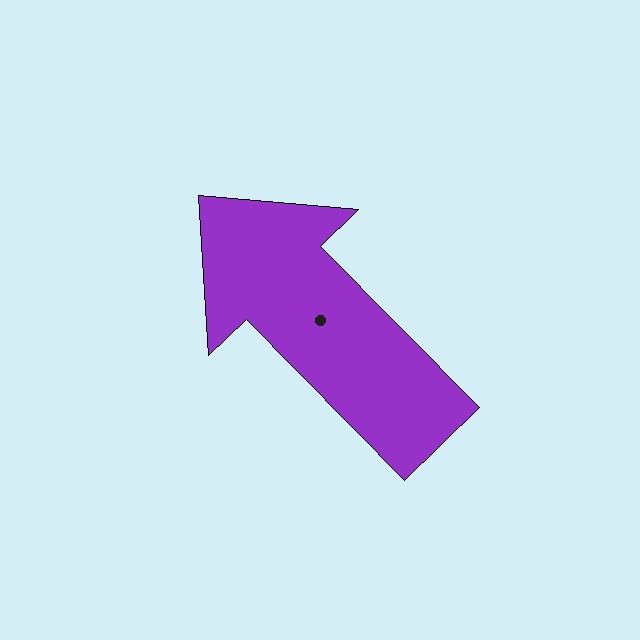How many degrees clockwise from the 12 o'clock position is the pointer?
Approximately 316 degrees.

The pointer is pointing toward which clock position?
Roughly 11 o'clock.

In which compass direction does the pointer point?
Northwest.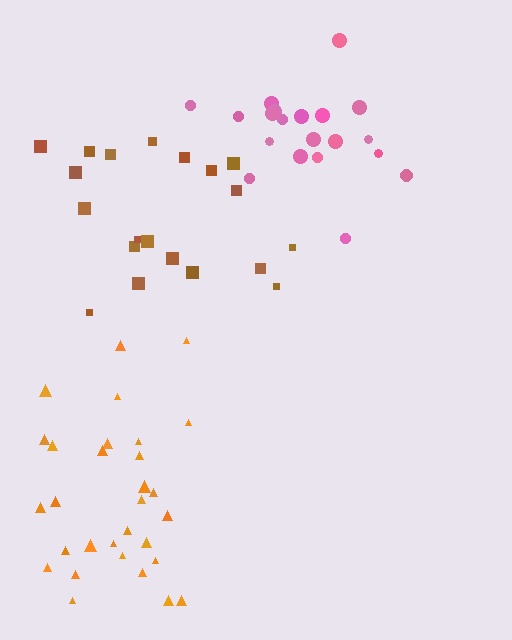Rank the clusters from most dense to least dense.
pink, orange, brown.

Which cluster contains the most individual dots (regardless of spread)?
Orange (30).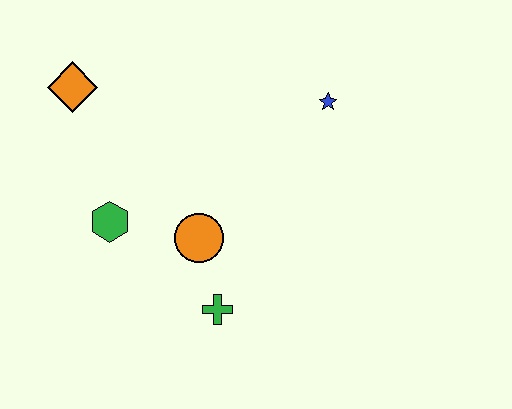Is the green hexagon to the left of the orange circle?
Yes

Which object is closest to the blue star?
The orange circle is closest to the blue star.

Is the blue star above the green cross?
Yes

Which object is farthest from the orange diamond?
The green cross is farthest from the orange diamond.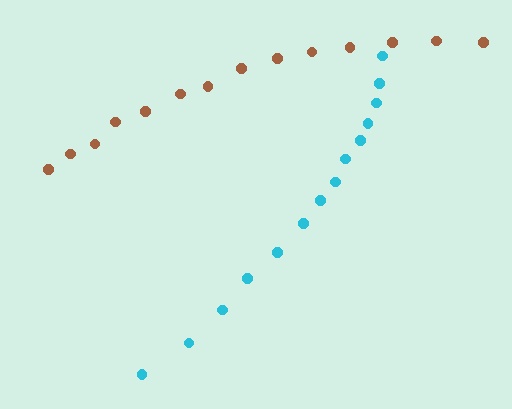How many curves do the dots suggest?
There are 2 distinct paths.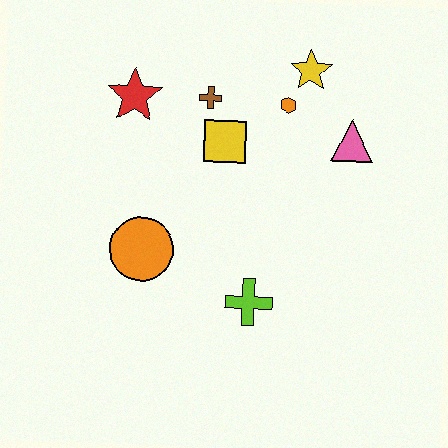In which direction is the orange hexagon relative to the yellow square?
The orange hexagon is to the right of the yellow square.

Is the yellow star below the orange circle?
No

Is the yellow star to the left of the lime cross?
No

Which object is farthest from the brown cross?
The lime cross is farthest from the brown cross.